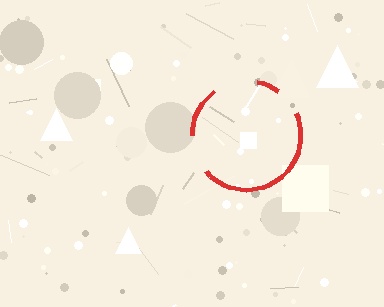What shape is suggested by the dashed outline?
The dashed outline suggests a circle.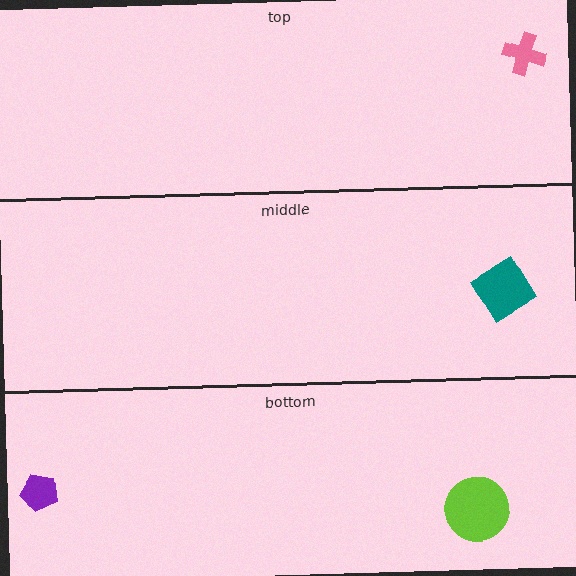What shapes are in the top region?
The pink cross.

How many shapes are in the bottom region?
2.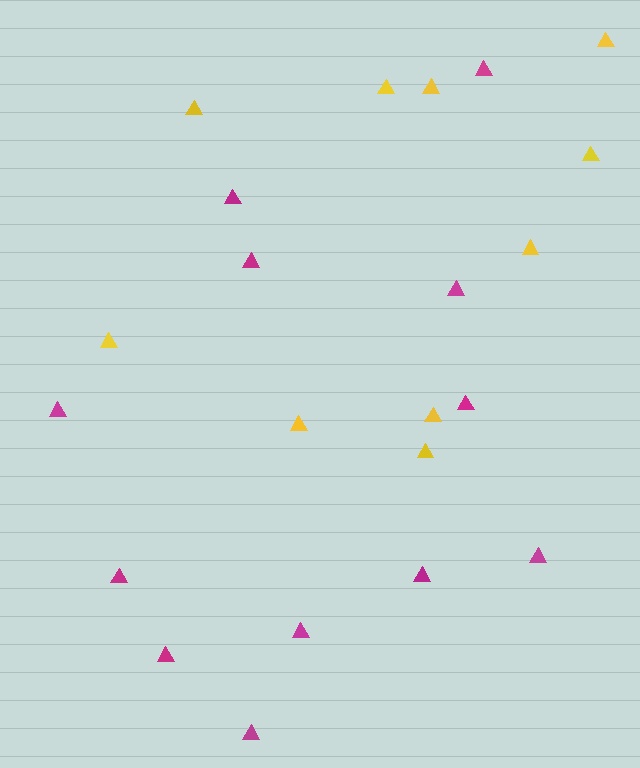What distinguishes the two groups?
There are 2 groups: one group of magenta triangles (12) and one group of yellow triangles (10).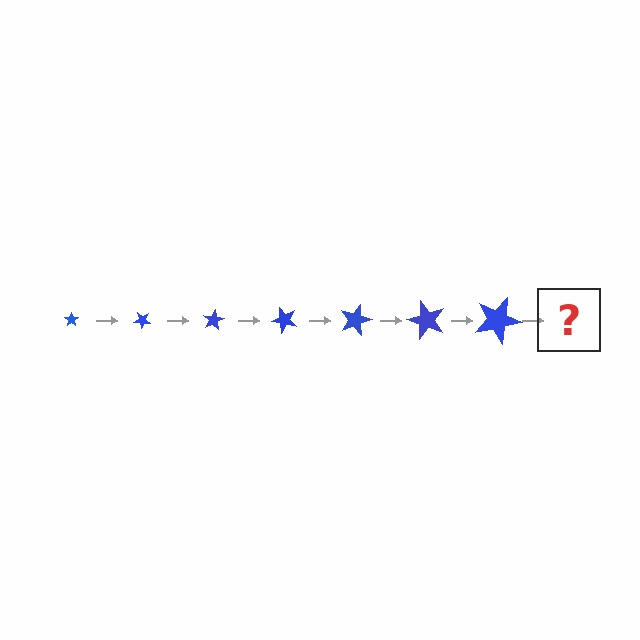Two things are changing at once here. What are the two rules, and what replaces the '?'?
The two rules are that the star grows larger each step and it rotates 40 degrees each step. The '?' should be a star, larger than the previous one and rotated 280 degrees from the start.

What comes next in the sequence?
The next element should be a star, larger than the previous one and rotated 280 degrees from the start.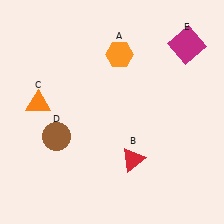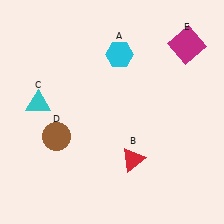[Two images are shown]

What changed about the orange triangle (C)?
In Image 1, C is orange. In Image 2, it changed to cyan.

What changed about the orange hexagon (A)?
In Image 1, A is orange. In Image 2, it changed to cyan.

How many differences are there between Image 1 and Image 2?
There are 2 differences between the two images.